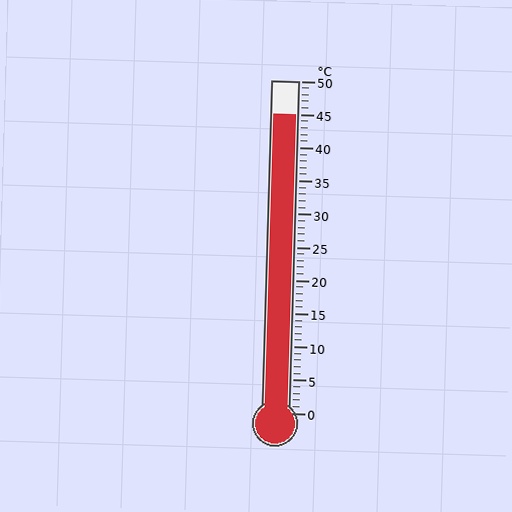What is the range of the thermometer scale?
The thermometer scale ranges from 0°C to 50°C.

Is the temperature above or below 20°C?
The temperature is above 20°C.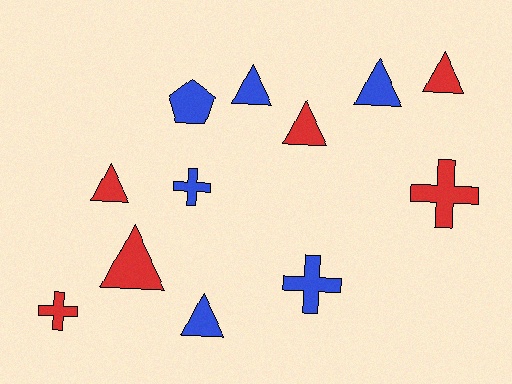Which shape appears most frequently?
Triangle, with 7 objects.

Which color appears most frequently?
Blue, with 6 objects.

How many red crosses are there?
There are 2 red crosses.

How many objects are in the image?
There are 12 objects.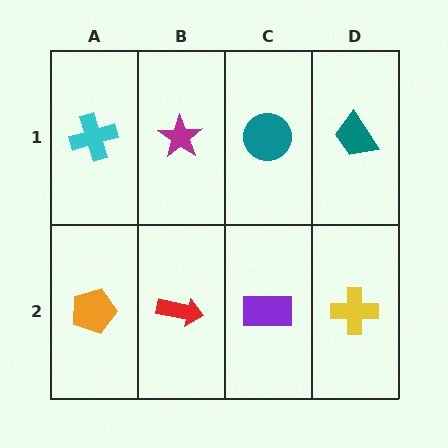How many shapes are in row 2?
4 shapes.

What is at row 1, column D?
A teal trapezoid.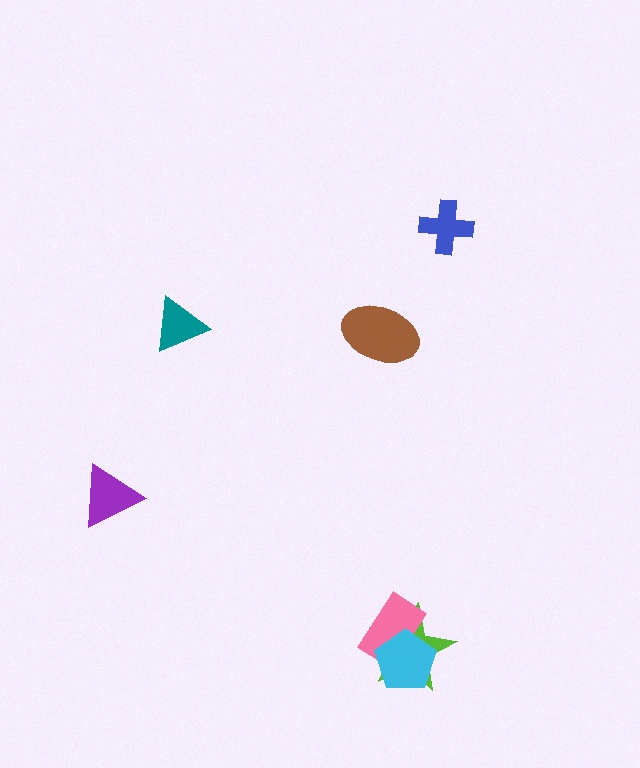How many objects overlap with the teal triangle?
0 objects overlap with the teal triangle.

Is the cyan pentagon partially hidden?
No, no other shape covers it.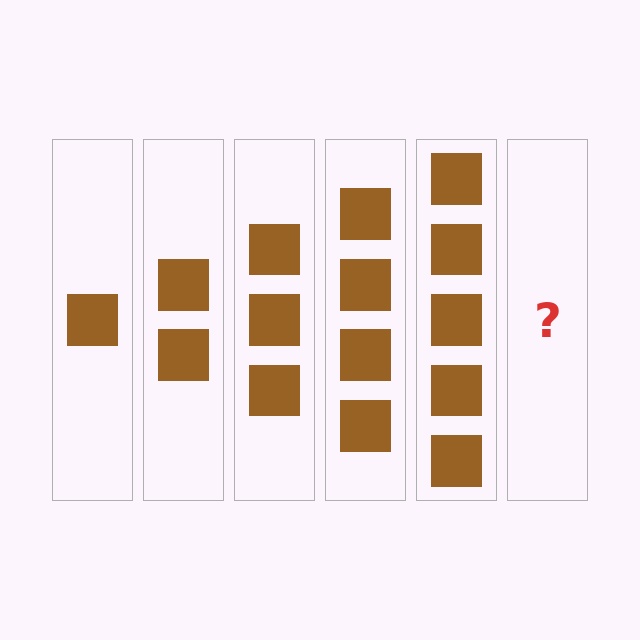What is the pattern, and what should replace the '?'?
The pattern is that each step adds one more square. The '?' should be 6 squares.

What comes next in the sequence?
The next element should be 6 squares.